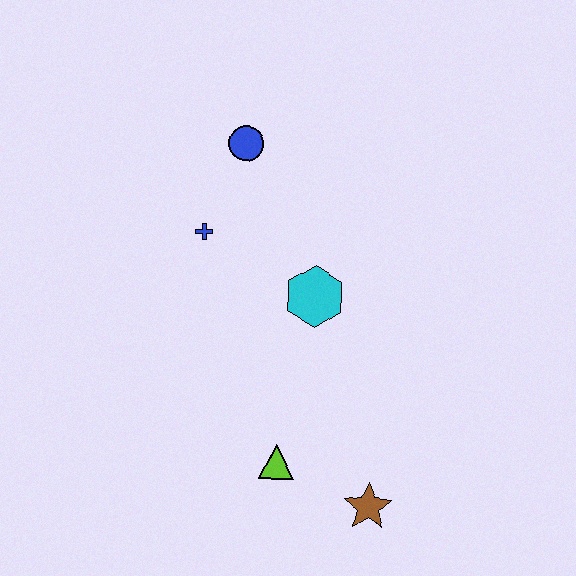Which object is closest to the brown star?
The lime triangle is closest to the brown star.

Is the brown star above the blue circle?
No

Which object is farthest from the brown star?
The blue circle is farthest from the brown star.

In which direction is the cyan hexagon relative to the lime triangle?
The cyan hexagon is above the lime triangle.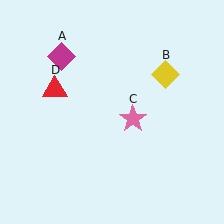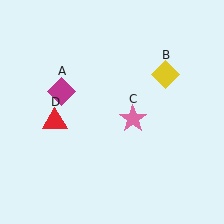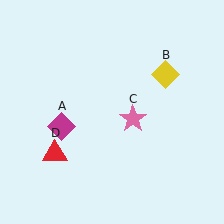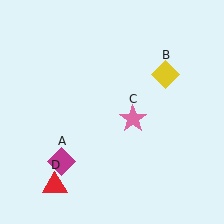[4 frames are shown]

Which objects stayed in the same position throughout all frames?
Yellow diamond (object B) and pink star (object C) remained stationary.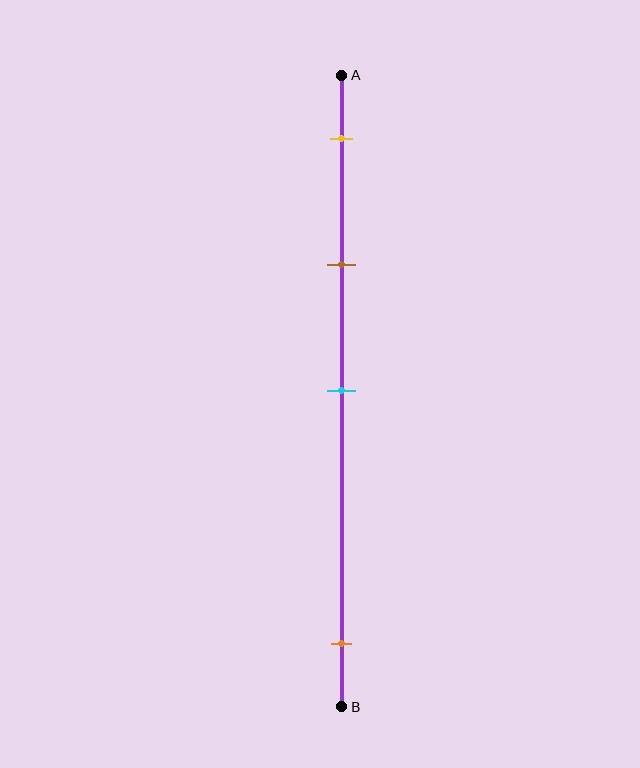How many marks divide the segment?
There are 4 marks dividing the segment.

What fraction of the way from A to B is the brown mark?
The brown mark is approximately 30% (0.3) of the way from A to B.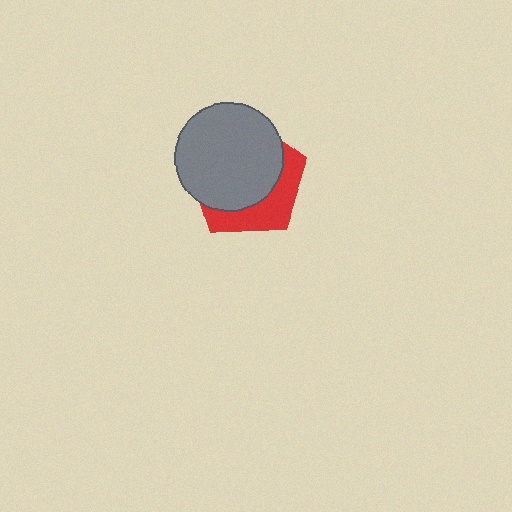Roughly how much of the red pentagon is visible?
A small part of it is visible (roughly 34%).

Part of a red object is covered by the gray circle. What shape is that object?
It is a pentagon.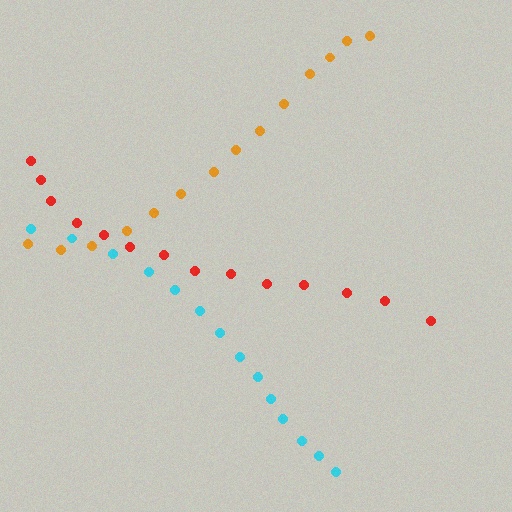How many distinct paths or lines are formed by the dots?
There are 3 distinct paths.